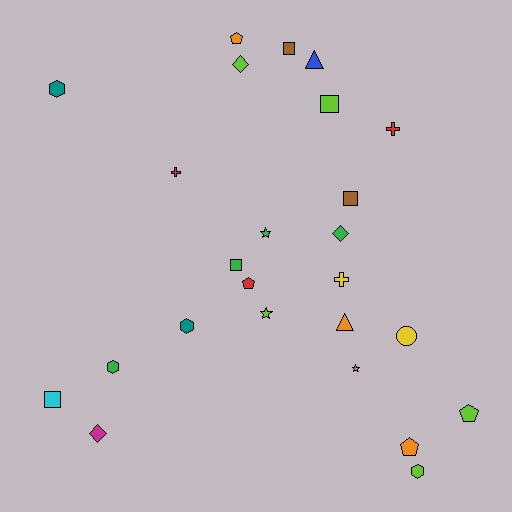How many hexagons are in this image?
There are 4 hexagons.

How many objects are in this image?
There are 25 objects.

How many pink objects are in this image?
There is 1 pink object.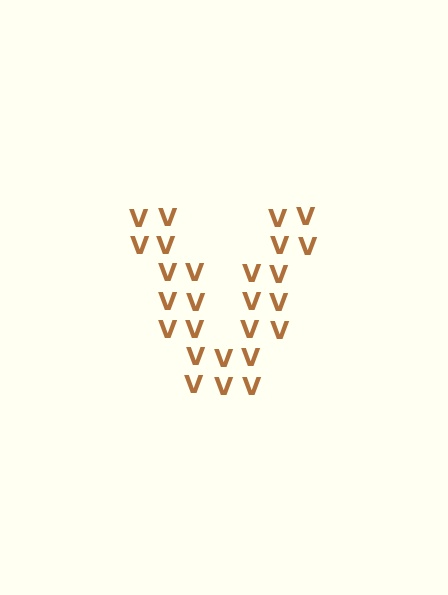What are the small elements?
The small elements are letter V's.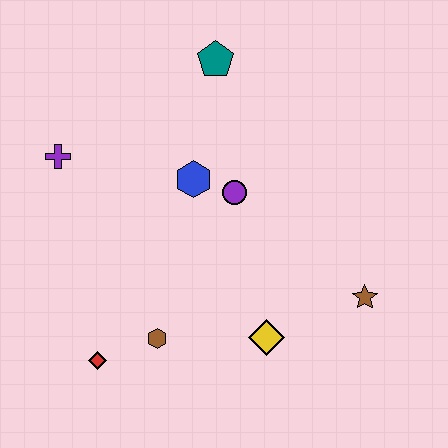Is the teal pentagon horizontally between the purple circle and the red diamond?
Yes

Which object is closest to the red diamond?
The brown hexagon is closest to the red diamond.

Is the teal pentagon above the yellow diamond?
Yes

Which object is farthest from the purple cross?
The brown star is farthest from the purple cross.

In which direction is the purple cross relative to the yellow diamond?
The purple cross is to the left of the yellow diamond.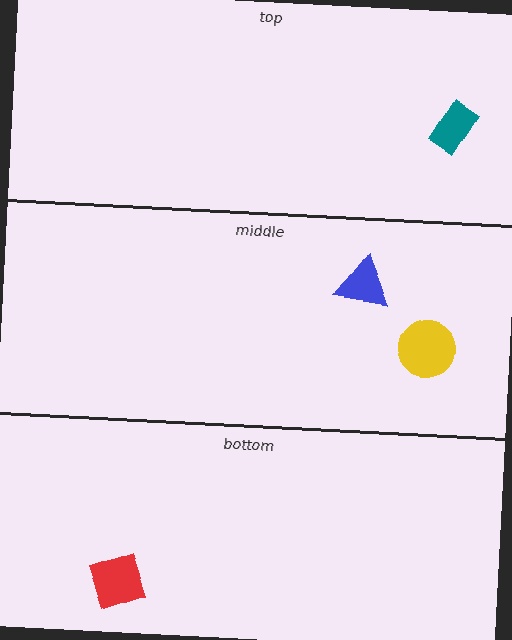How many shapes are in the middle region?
2.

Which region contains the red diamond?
The bottom region.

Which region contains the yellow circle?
The middle region.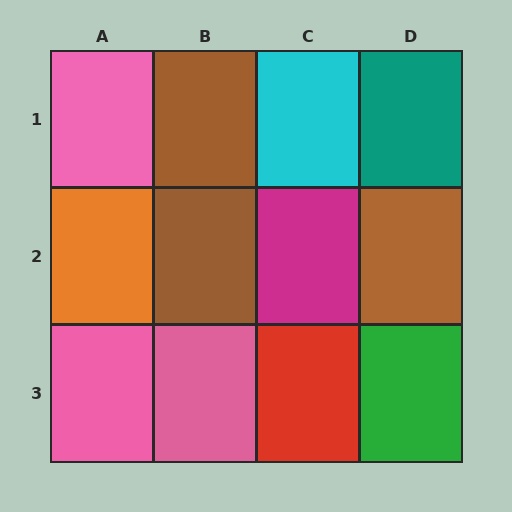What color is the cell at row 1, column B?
Brown.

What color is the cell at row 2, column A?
Orange.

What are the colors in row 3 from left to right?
Pink, pink, red, green.